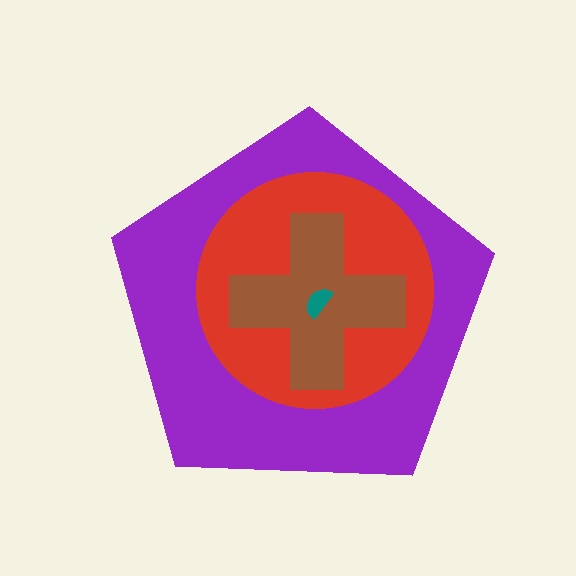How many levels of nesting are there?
4.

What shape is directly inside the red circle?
The brown cross.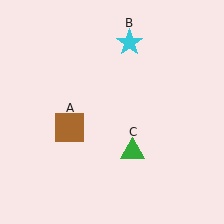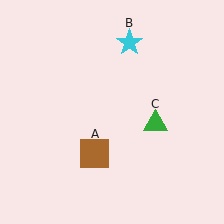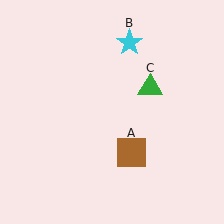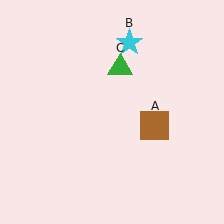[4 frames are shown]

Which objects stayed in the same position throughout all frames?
Cyan star (object B) remained stationary.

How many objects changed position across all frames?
2 objects changed position: brown square (object A), green triangle (object C).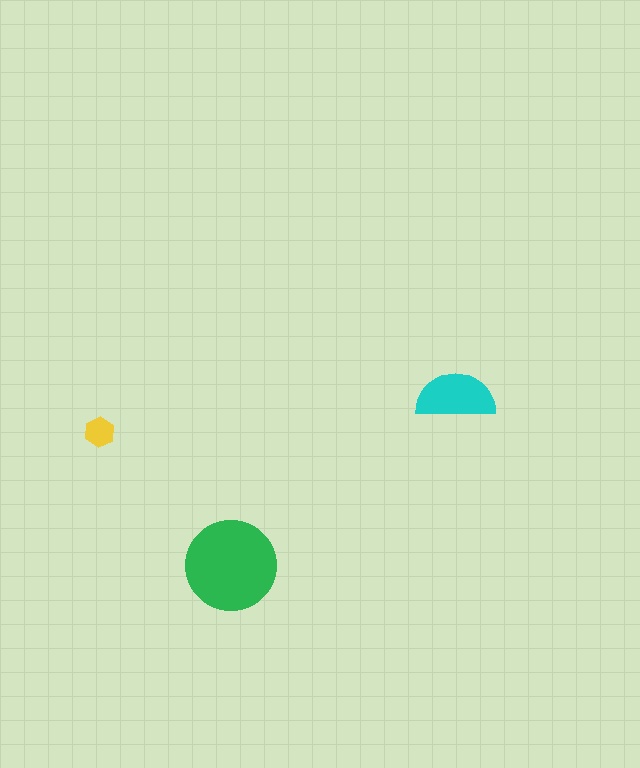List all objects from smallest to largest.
The yellow hexagon, the cyan semicircle, the green circle.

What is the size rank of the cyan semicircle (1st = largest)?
2nd.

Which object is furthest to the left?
The yellow hexagon is leftmost.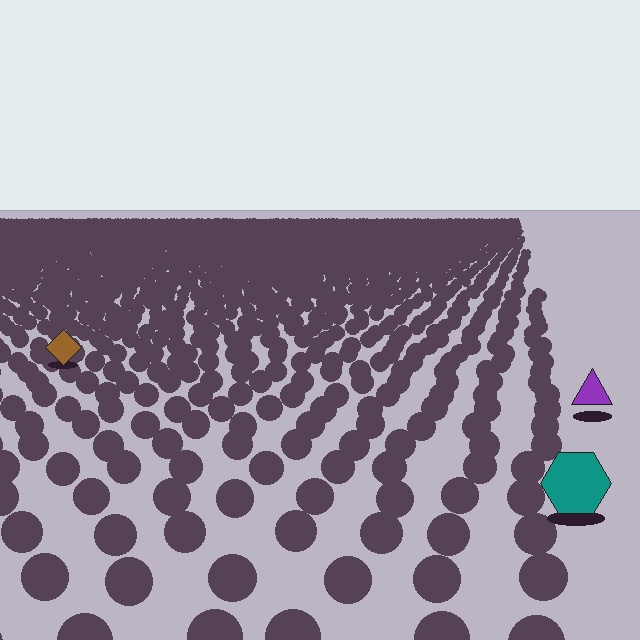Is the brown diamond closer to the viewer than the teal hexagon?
No. The teal hexagon is closer — you can tell from the texture gradient: the ground texture is coarser near it.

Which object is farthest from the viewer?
The brown diamond is farthest from the viewer. It appears smaller and the ground texture around it is denser.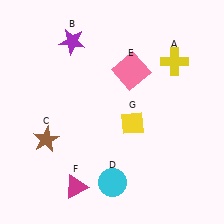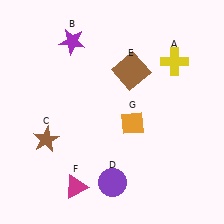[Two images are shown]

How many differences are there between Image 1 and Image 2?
There are 3 differences between the two images.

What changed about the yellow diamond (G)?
In Image 1, G is yellow. In Image 2, it changed to orange.